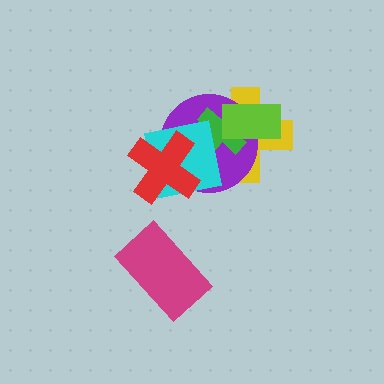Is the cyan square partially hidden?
Yes, it is partially covered by another shape.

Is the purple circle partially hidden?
Yes, it is partially covered by another shape.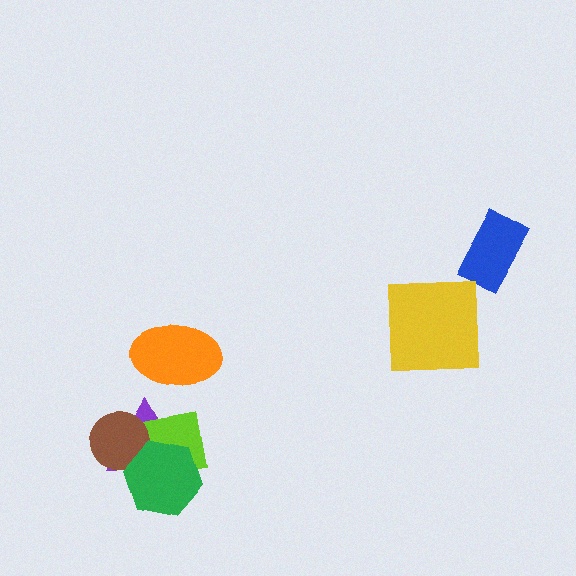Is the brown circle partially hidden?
Yes, it is partially covered by another shape.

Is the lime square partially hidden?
Yes, it is partially covered by another shape.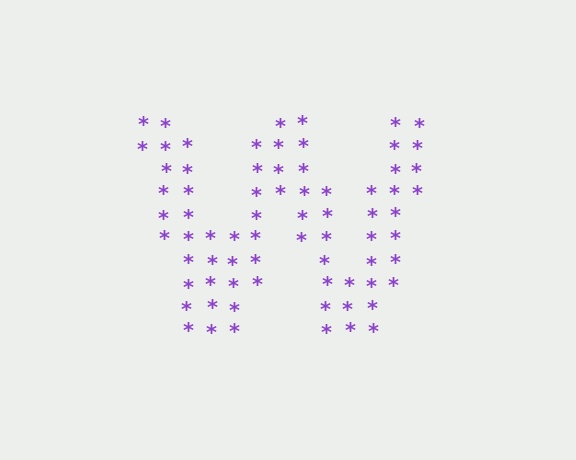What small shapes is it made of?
It is made of small asterisks.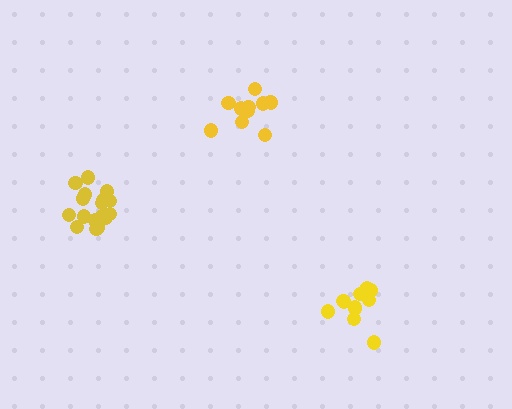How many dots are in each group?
Group 1: 12 dots, Group 2: 12 dots, Group 3: 18 dots (42 total).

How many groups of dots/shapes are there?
There are 3 groups.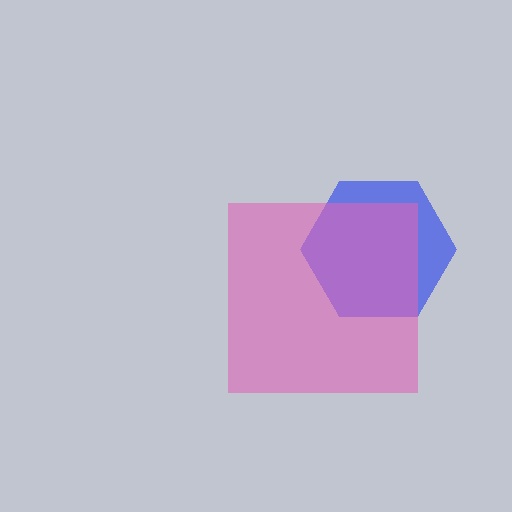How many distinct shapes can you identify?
There are 2 distinct shapes: a blue hexagon, a pink square.